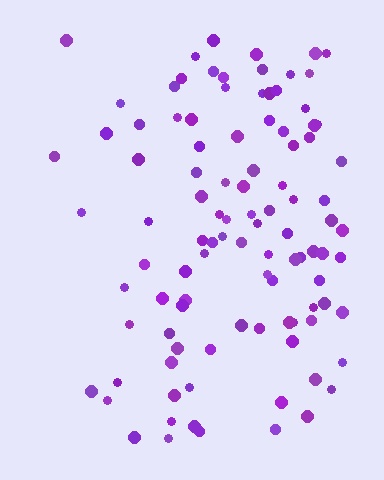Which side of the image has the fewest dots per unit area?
The left.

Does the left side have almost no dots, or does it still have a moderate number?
Still a moderate number, just noticeably fewer than the right.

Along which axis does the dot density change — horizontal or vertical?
Horizontal.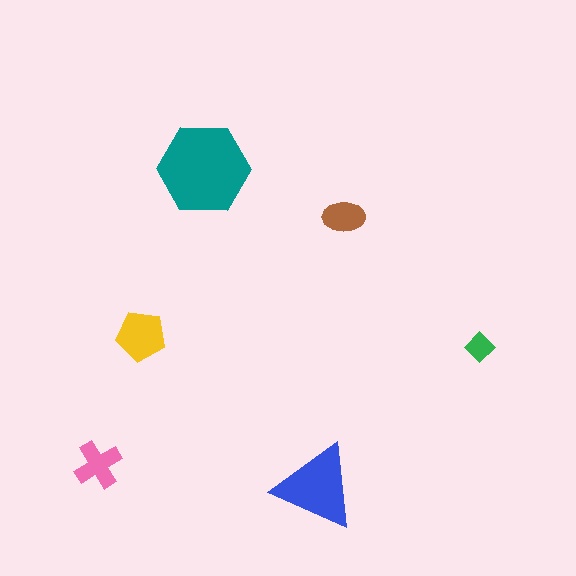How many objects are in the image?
There are 6 objects in the image.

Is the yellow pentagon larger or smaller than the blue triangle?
Smaller.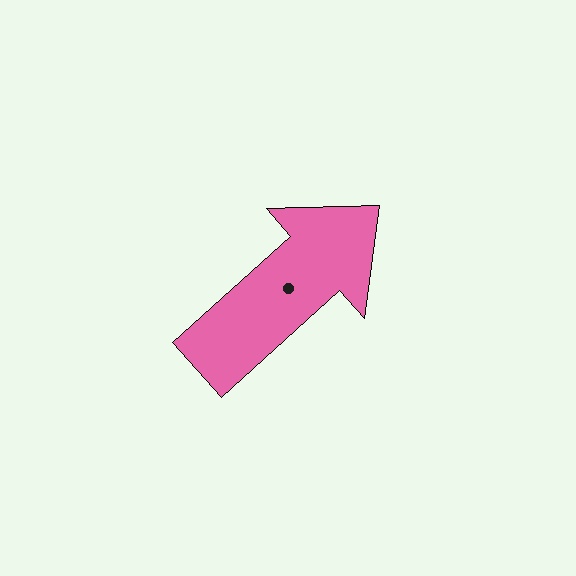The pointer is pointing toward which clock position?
Roughly 2 o'clock.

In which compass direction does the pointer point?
Northeast.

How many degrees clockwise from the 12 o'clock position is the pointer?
Approximately 48 degrees.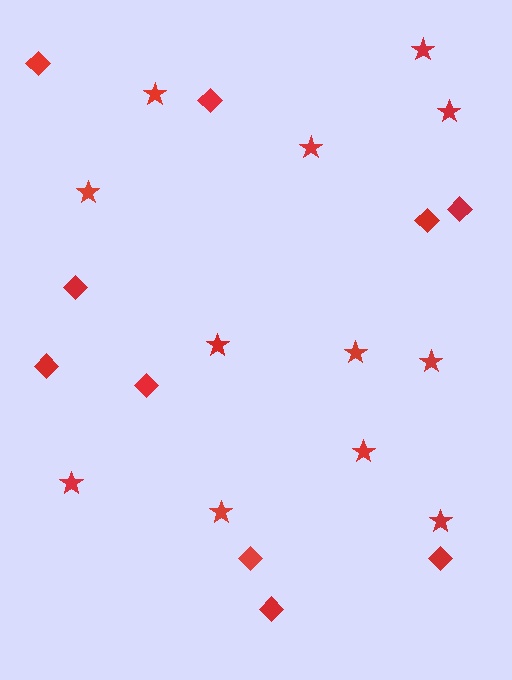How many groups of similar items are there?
There are 2 groups: one group of diamonds (10) and one group of stars (12).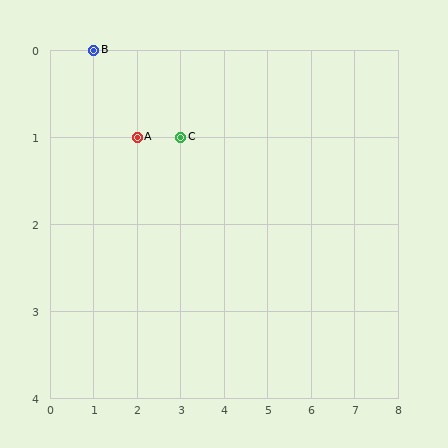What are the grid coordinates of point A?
Point A is at grid coordinates (2, 1).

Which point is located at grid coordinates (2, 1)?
Point A is at (2, 1).